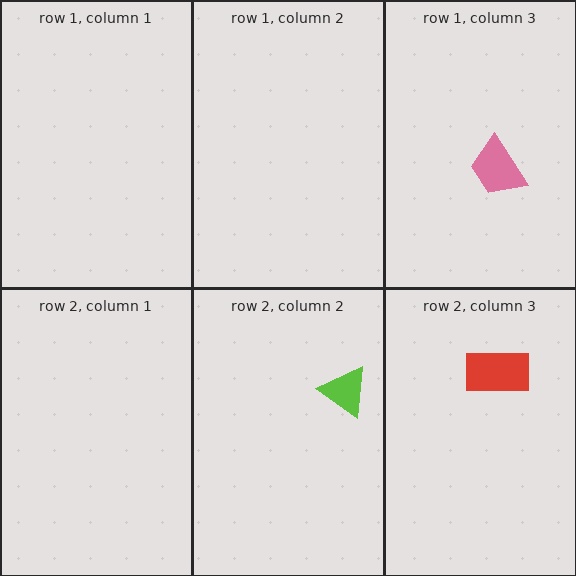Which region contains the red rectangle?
The row 2, column 3 region.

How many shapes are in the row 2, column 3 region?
1.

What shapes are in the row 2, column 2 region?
The lime triangle.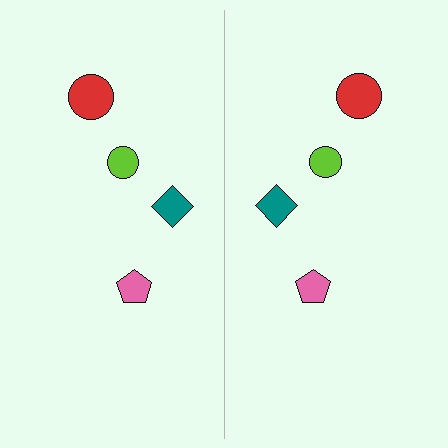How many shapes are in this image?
There are 8 shapes in this image.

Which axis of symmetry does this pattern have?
The pattern has a vertical axis of symmetry running through the center of the image.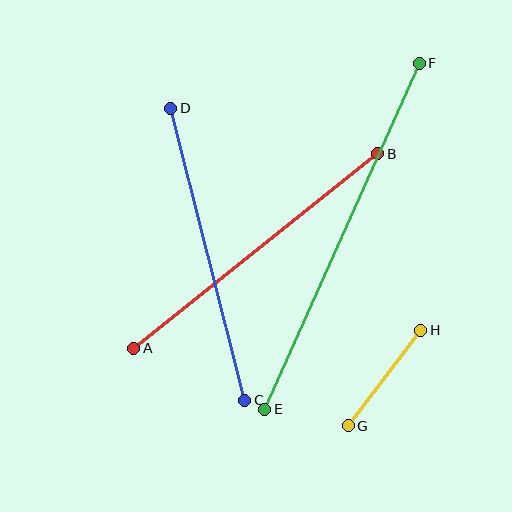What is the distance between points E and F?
The distance is approximately 379 pixels.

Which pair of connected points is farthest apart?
Points E and F are farthest apart.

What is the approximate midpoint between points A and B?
The midpoint is at approximately (256, 251) pixels.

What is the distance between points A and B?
The distance is approximately 312 pixels.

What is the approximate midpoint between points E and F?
The midpoint is at approximately (342, 236) pixels.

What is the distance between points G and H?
The distance is approximately 120 pixels.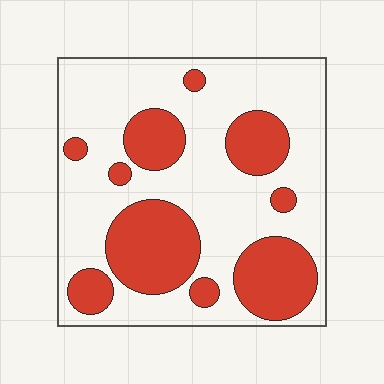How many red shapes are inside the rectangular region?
10.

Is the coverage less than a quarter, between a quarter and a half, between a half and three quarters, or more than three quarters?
Between a quarter and a half.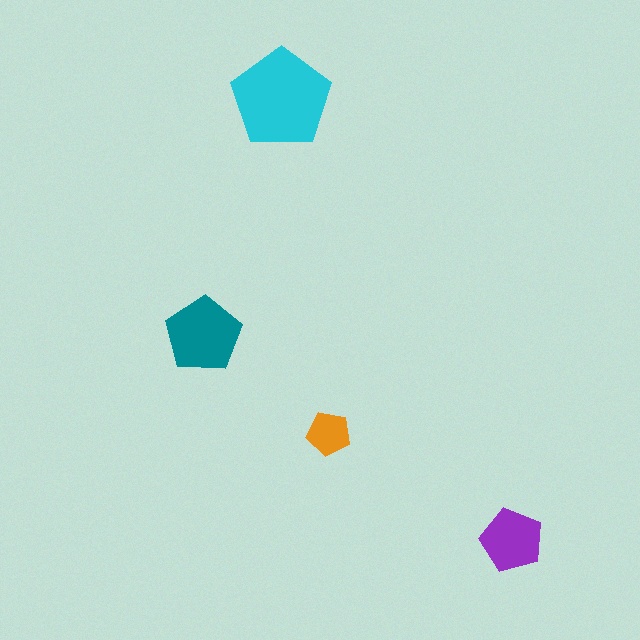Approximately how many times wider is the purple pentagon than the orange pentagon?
About 1.5 times wider.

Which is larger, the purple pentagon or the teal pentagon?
The teal one.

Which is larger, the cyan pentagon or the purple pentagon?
The cyan one.